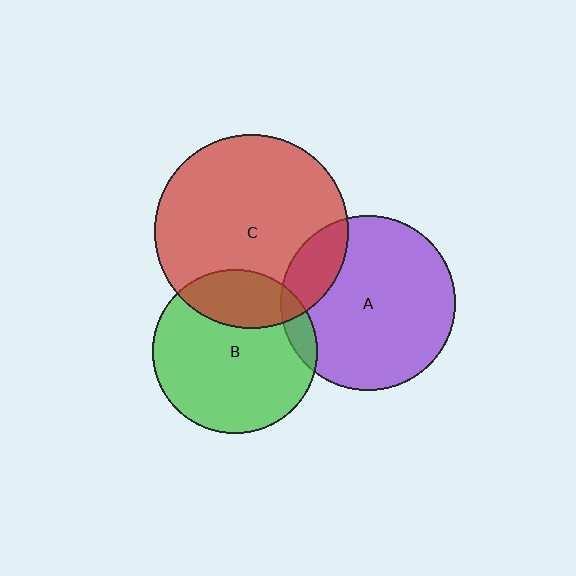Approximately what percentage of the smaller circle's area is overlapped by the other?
Approximately 10%.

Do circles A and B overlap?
Yes.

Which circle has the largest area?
Circle C (red).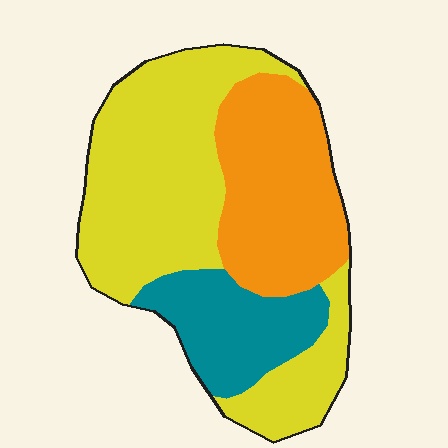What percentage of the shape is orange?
Orange covers roughly 30% of the shape.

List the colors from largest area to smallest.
From largest to smallest: yellow, orange, teal.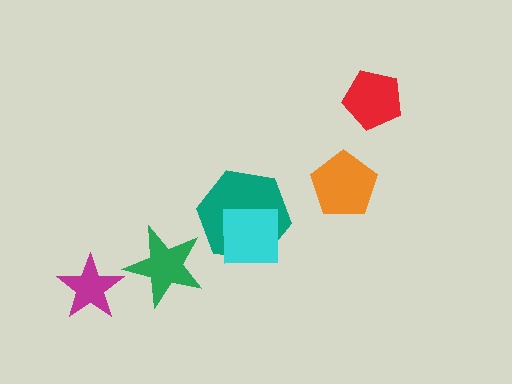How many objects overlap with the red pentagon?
0 objects overlap with the red pentagon.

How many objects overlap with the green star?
0 objects overlap with the green star.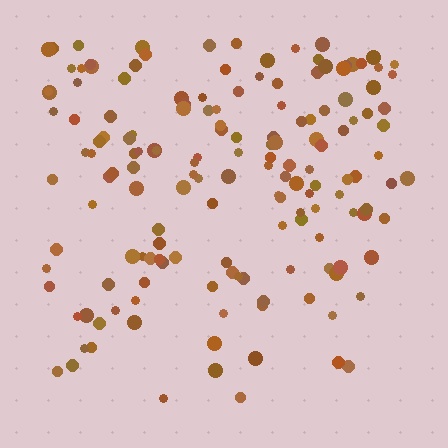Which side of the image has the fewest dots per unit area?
The bottom.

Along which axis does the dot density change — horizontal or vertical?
Vertical.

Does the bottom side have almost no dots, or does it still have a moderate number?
Still a moderate number, just noticeably fewer than the top.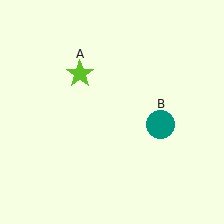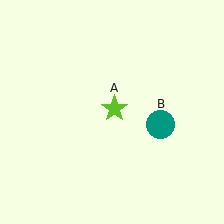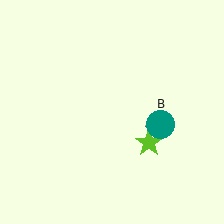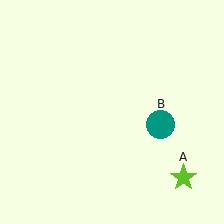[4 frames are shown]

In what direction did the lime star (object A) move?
The lime star (object A) moved down and to the right.